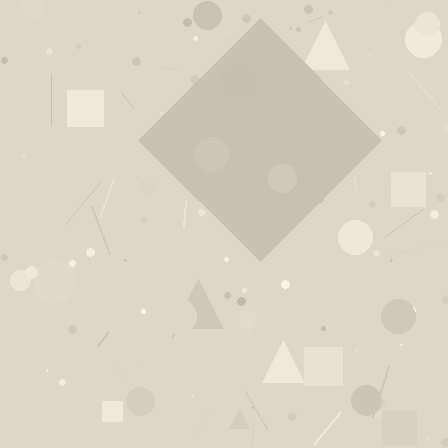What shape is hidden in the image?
A diamond is hidden in the image.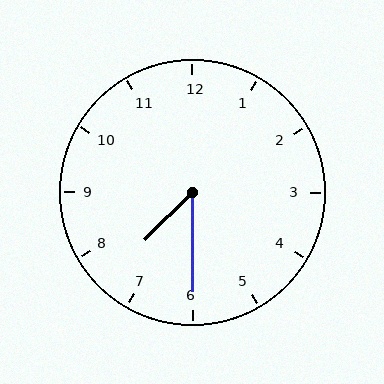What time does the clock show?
7:30.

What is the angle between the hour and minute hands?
Approximately 45 degrees.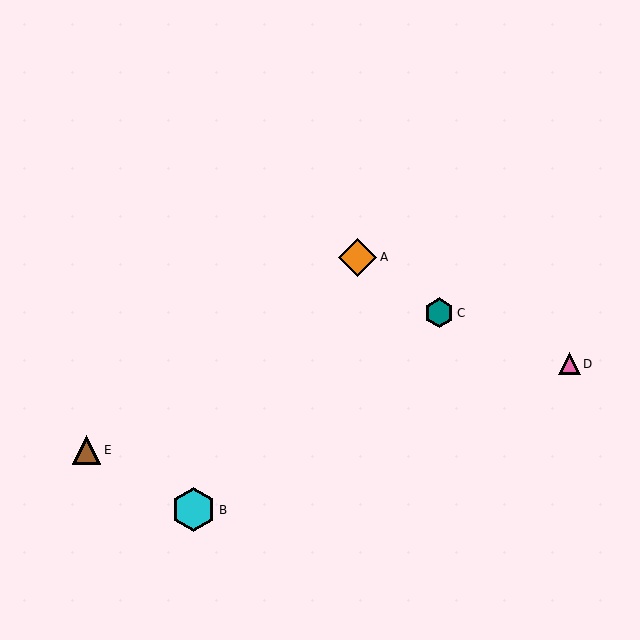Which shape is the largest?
The cyan hexagon (labeled B) is the largest.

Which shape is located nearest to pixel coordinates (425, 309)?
The teal hexagon (labeled C) at (439, 313) is nearest to that location.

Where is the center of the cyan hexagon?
The center of the cyan hexagon is at (194, 510).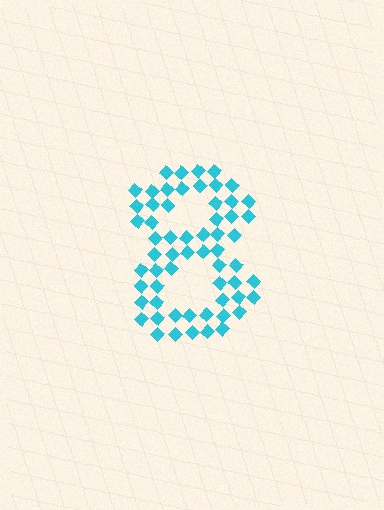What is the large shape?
The large shape is the digit 8.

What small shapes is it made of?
It is made of small diamonds.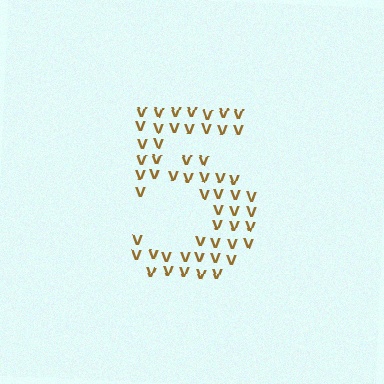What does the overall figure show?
The overall figure shows the digit 5.